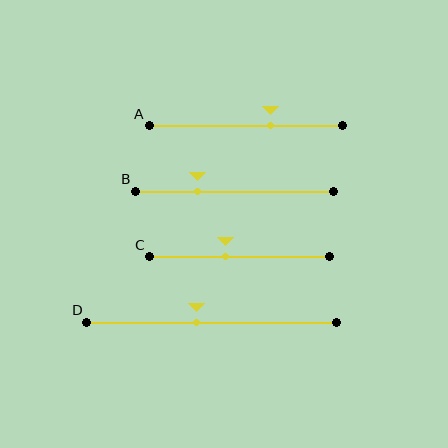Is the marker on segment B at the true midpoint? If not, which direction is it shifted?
No, the marker on segment B is shifted to the left by about 19% of the segment length.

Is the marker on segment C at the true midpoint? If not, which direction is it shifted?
No, the marker on segment C is shifted to the left by about 8% of the segment length.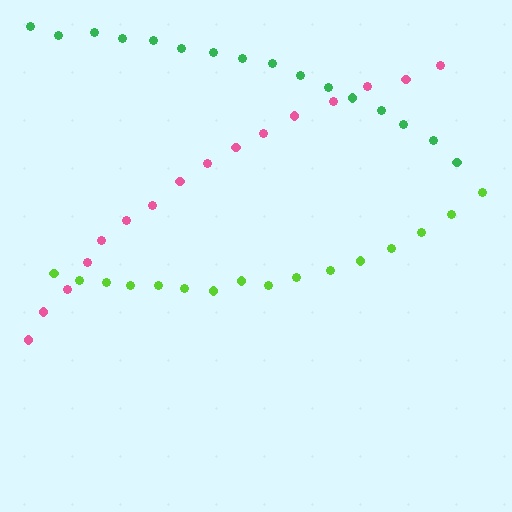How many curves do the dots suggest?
There are 3 distinct paths.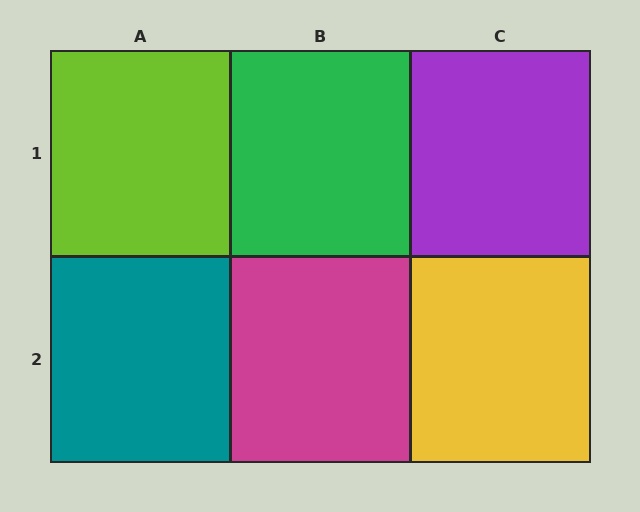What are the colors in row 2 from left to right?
Teal, magenta, yellow.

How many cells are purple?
1 cell is purple.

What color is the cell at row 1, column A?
Lime.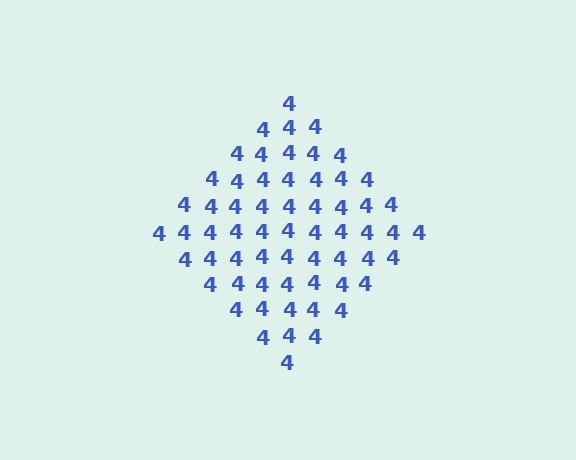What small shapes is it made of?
It is made of small digit 4's.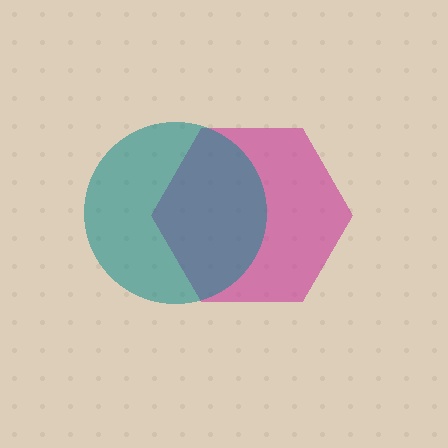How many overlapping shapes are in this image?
There are 2 overlapping shapes in the image.